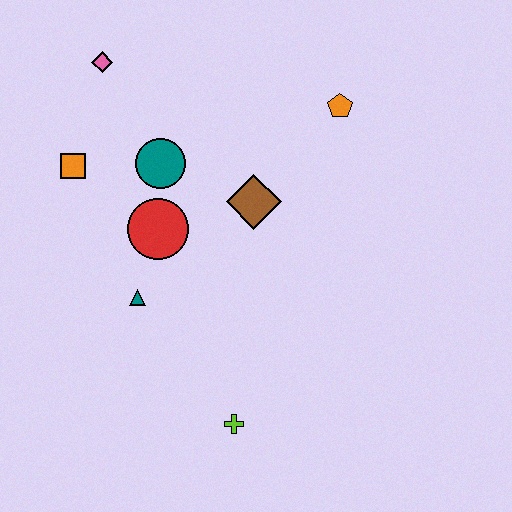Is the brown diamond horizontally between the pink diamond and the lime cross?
No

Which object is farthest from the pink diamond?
The lime cross is farthest from the pink diamond.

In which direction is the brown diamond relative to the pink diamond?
The brown diamond is to the right of the pink diamond.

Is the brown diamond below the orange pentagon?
Yes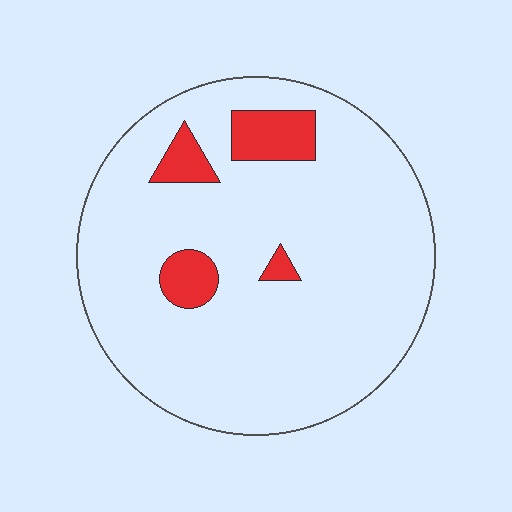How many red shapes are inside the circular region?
4.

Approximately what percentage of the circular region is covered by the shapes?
Approximately 10%.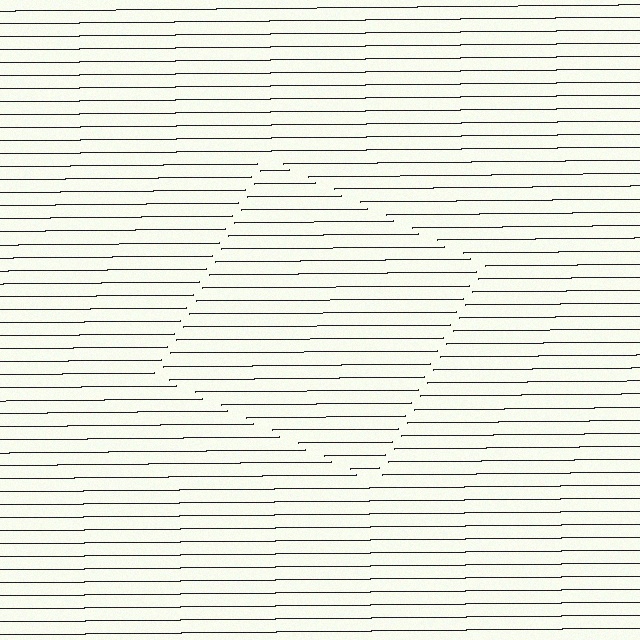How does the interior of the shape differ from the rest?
The interior of the shape contains the same grating, shifted by half a period — the contour is defined by the phase discontinuity where line-ends from the inner and outer gratings abut.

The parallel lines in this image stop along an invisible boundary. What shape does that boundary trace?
An illusory square. The interior of the shape contains the same grating, shifted by half a period — the contour is defined by the phase discontinuity where line-ends from the inner and outer gratings abut.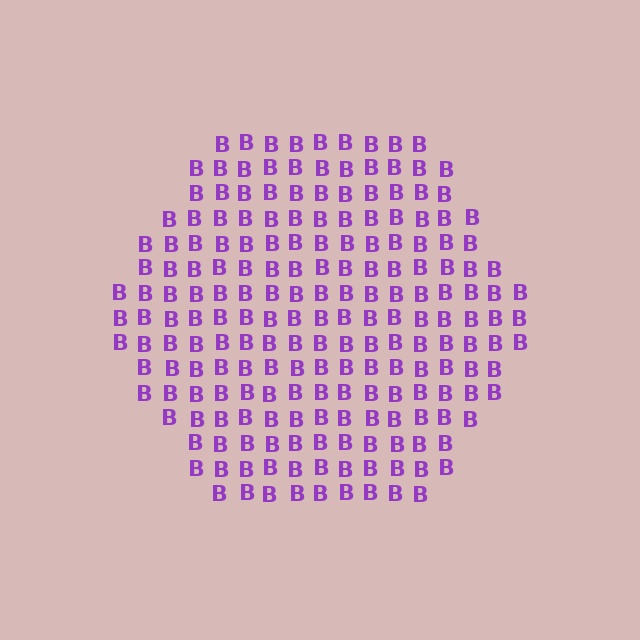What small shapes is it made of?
It is made of small letter B's.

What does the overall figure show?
The overall figure shows a hexagon.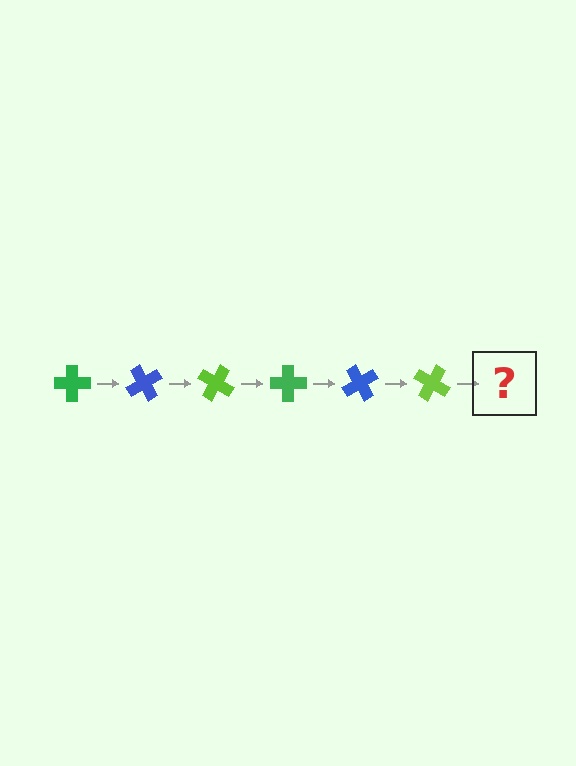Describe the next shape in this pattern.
It should be a green cross, rotated 360 degrees from the start.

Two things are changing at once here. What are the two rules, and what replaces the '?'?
The two rules are that it rotates 60 degrees each step and the color cycles through green, blue, and lime. The '?' should be a green cross, rotated 360 degrees from the start.